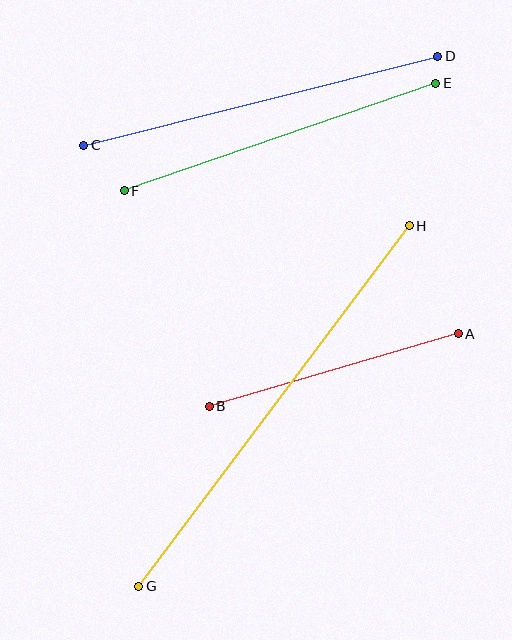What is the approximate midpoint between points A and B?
The midpoint is at approximately (334, 370) pixels.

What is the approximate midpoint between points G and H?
The midpoint is at approximately (274, 406) pixels.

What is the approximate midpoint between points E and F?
The midpoint is at approximately (280, 137) pixels.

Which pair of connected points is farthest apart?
Points G and H are farthest apart.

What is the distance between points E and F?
The distance is approximately 329 pixels.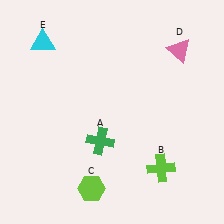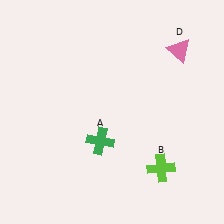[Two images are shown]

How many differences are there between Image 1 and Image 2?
There are 2 differences between the two images.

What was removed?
The cyan triangle (E), the lime hexagon (C) were removed in Image 2.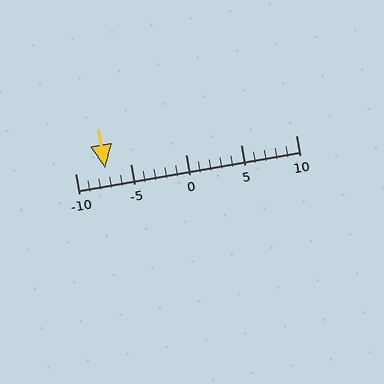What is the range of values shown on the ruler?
The ruler shows values from -10 to 10.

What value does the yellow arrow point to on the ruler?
The yellow arrow points to approximately -7.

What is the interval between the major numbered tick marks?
The major tick marks are spaced 5 units apart.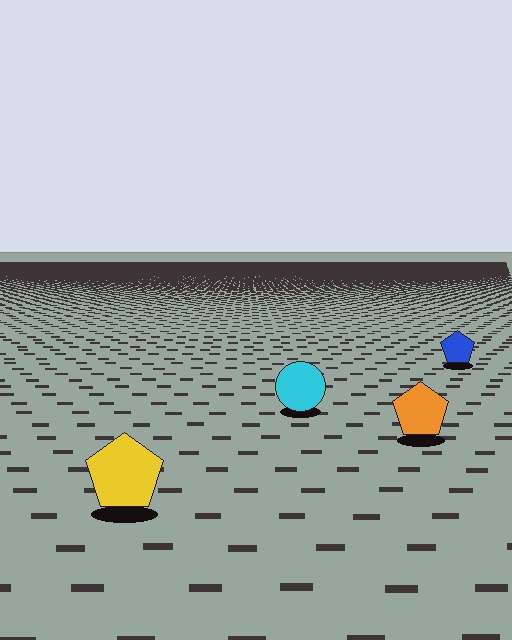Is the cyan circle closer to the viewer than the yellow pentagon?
No. The yellow pentagon is closer — you can tell from the texture gradient: the ground texture is coarser near it.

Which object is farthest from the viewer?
The blue pentagon is farthest from the viewer. It appears smaller and the ground texture around it is denser.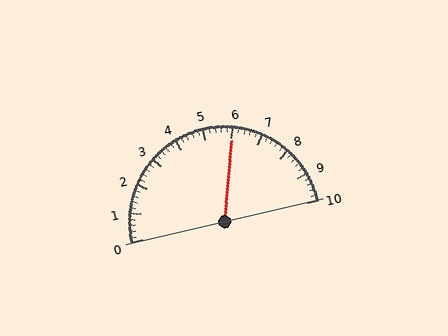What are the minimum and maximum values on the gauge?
The gauge ranges from 0 to 10.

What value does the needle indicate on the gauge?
The needle indicates approximately 6.0.